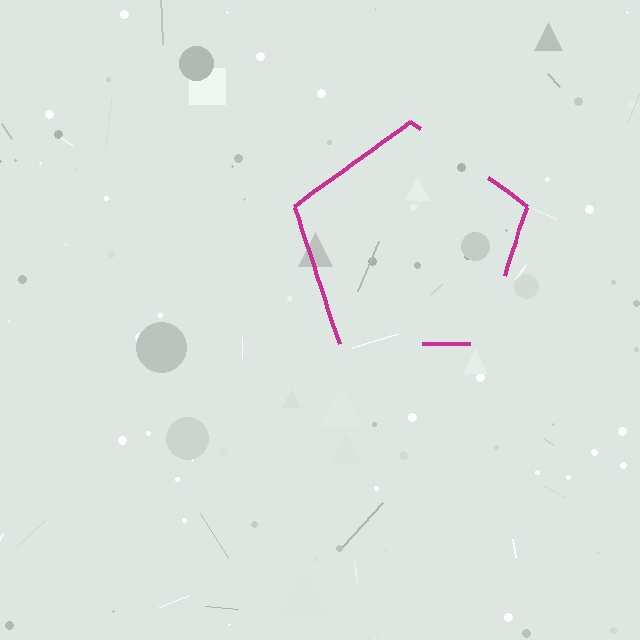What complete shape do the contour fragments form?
The contour fragments form a pentagon.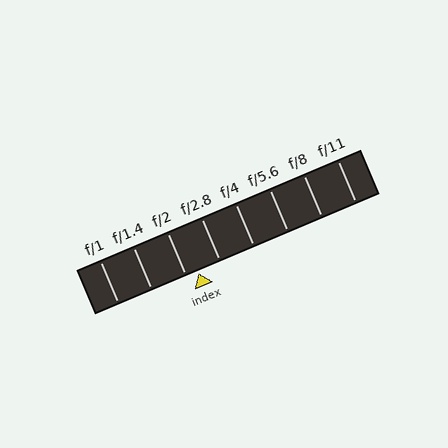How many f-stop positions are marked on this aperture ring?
There are 8 f-stop positions marked.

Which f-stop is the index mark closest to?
The index mark is closest to f/2.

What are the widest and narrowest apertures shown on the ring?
The widest aperture shown is f/1 and the narrowest is f/11.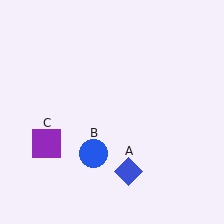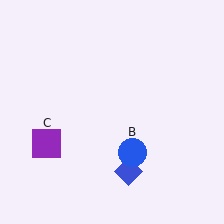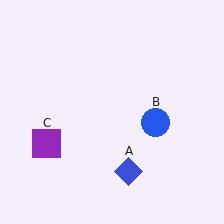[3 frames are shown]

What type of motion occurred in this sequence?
The blue circle (object B) rotated counterclockwise around the center of the scene.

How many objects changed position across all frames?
1 object changed position: blue circle (object B).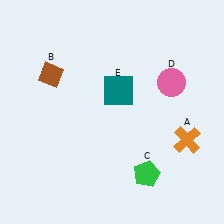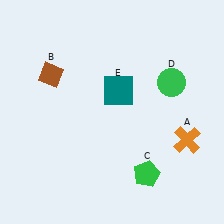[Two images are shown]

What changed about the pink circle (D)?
In Image 1, D is pink. In Image 2, it changed to green.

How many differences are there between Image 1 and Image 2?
There is 1 difference between the two images.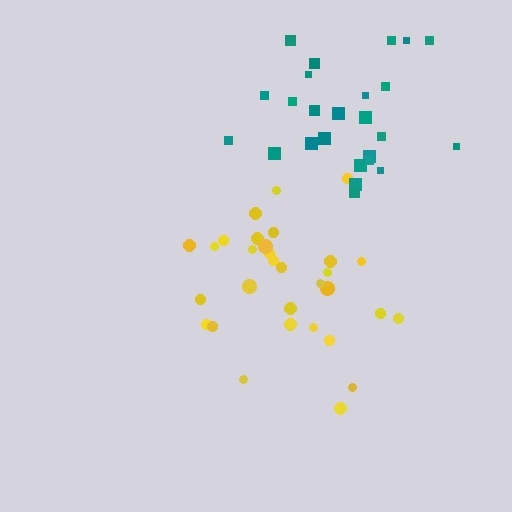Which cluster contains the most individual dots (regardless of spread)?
Yellow (31).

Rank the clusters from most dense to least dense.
yellow, teal.